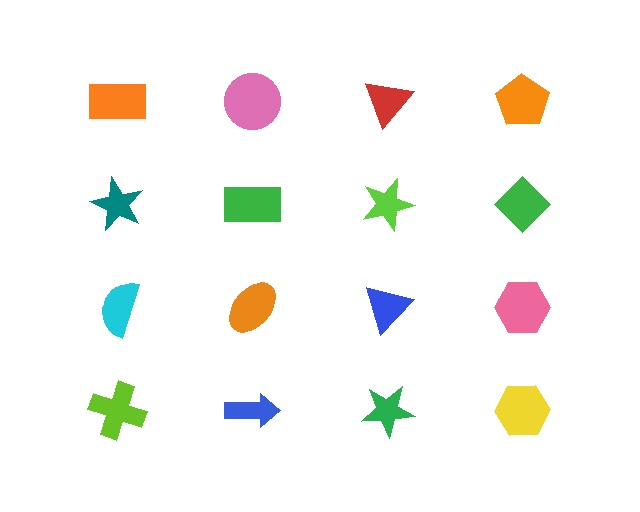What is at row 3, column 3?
A blue triangle.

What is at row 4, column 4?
A yellow hexagon.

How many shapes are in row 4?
4 shapes.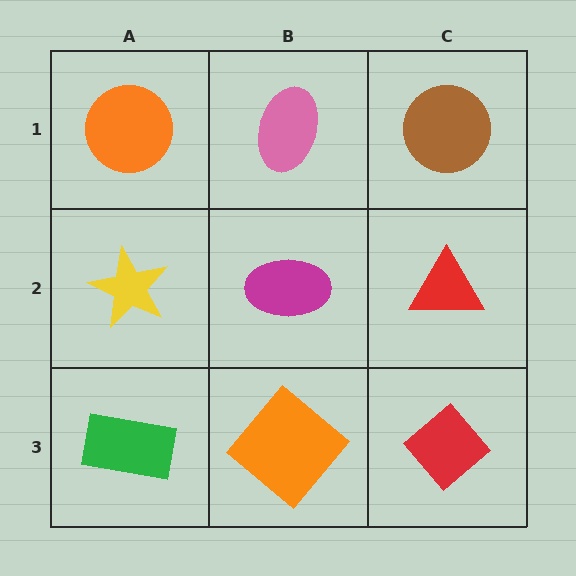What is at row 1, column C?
A brown circle.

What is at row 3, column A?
A green rectangle.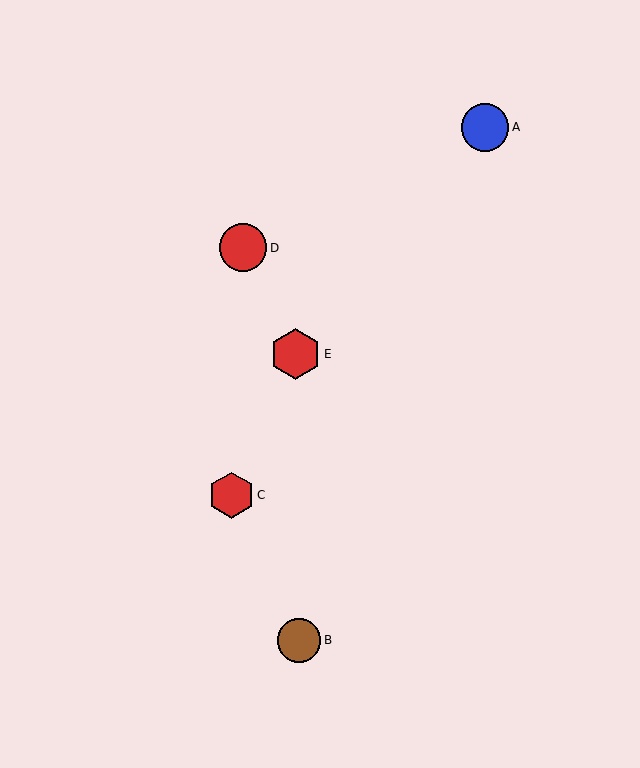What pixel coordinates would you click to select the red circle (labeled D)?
Click at (243, 248) to select the red circle D.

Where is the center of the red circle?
The center of the red circle is at (243, 248).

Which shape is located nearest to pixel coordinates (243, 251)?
The red circle (labeled D) at (243, 248) is nearest to that location.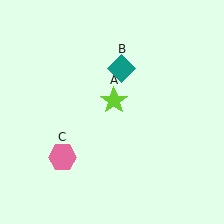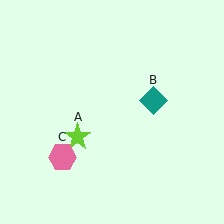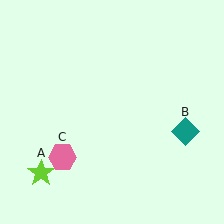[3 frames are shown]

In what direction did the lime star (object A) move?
The lime star (object A) moved down and to the left.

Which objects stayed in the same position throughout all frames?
Pink hexagon (object C) remained stationary.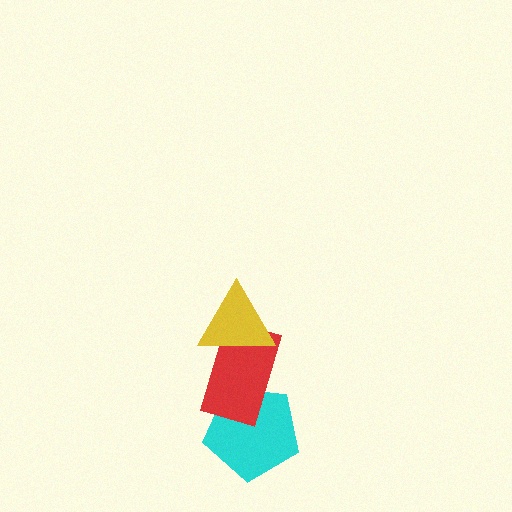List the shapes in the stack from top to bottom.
From top to bottom: the yellow triangle, the red rectangle, the cyan pentagon.